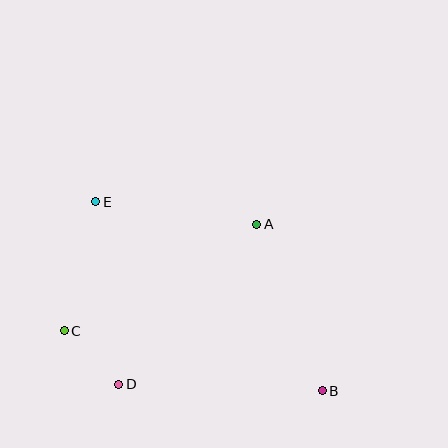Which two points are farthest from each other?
Points B and E are farthest from each other.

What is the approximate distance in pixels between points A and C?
The distance between A and C is approximately 220 pixels.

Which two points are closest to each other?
Points C and D are closest to each other.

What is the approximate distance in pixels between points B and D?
The distance between B and D is approximately 204 pixels.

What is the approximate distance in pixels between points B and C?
The distance between B and C is approximately 265 pixels.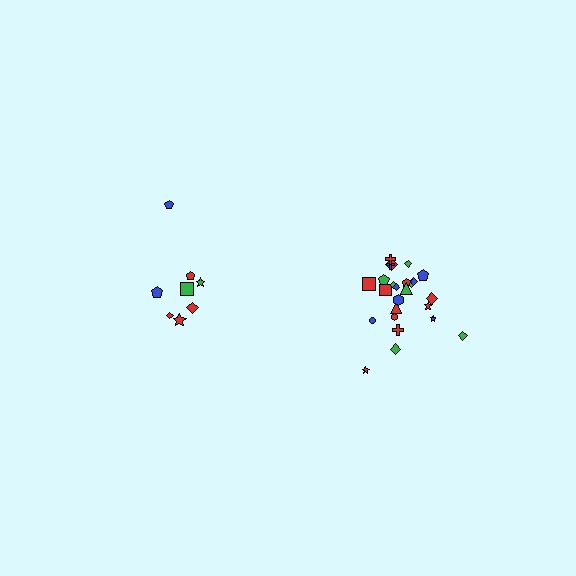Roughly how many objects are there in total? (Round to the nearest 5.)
Roughly 35 objects in total.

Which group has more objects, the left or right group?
The right group.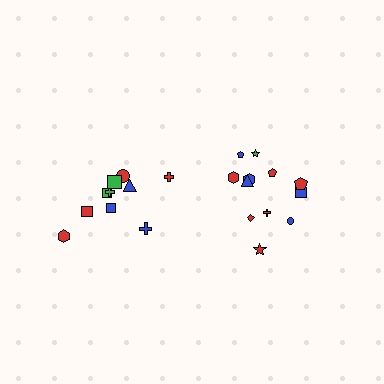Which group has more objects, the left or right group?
The right group.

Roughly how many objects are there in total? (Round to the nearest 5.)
Roughly 20 objects in total.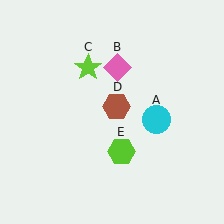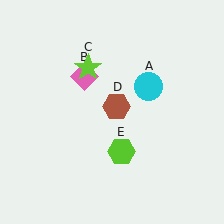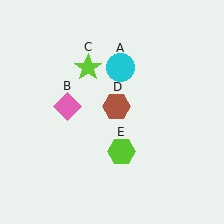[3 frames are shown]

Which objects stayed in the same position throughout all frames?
Lime star (object C) and brown hexagon (object D) and lime hexagon (object E) remained stationary.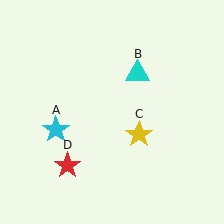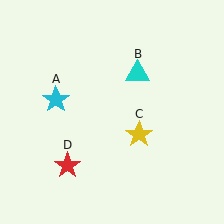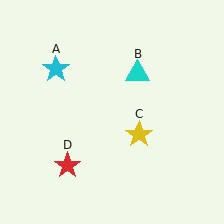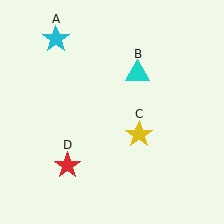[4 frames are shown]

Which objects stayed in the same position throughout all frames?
Cyan triangle (object B) and yellow star (object C) and red star (object D) remained stationary.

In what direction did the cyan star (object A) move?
The cyan star (object A) moved up.